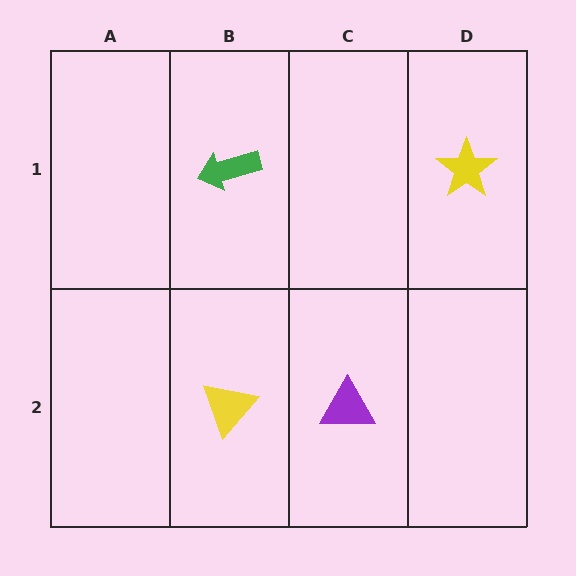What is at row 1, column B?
A green arrow.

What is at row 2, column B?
A yellow triangle.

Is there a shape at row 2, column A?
No, that cell is empty.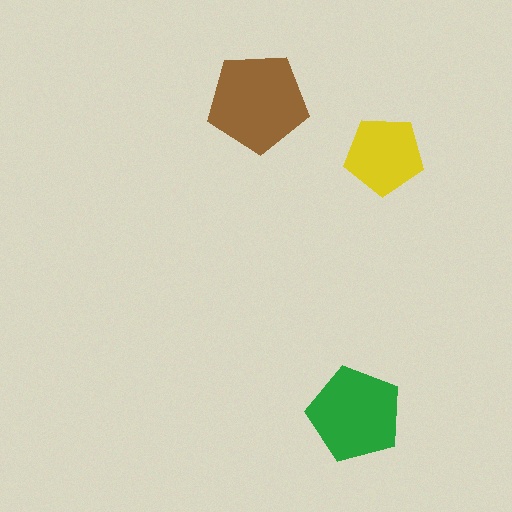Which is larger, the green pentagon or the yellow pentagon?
The green one.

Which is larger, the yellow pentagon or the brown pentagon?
The brown one.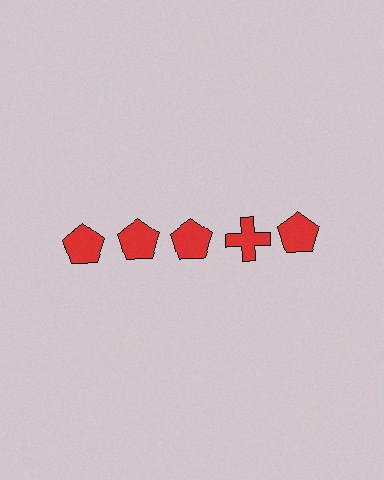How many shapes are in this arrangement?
There are 5 shapes arranged in a grid pattern.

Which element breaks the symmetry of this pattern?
The red cross in the top row, second from right column breaks the symmetry. All other shapes are red pentagons.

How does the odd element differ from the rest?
It has a different shape: cross instead of pentagon.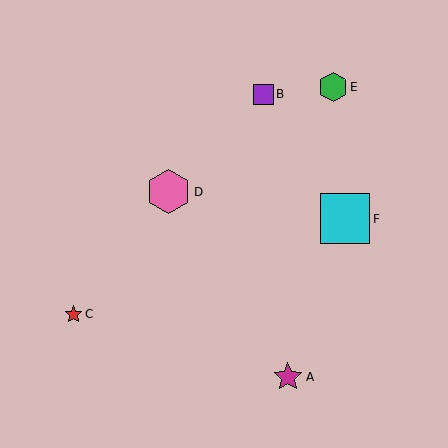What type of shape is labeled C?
Shape C is a red star.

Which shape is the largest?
The cyan square (labeled F) is the largest.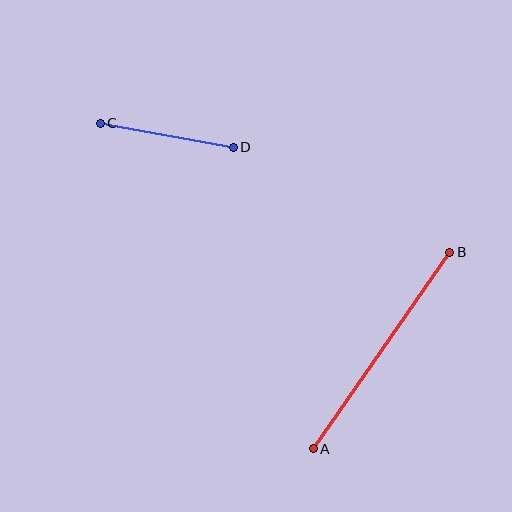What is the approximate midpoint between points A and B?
The midpoint is at approximately (382, 350) pixels.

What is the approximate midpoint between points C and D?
The midpoint is at approximately (167, 135) pixels.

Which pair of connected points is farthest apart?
Points A and B are farthest apart.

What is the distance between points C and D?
The distance is approximately 135 pixels.